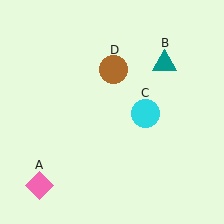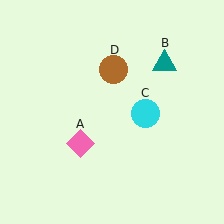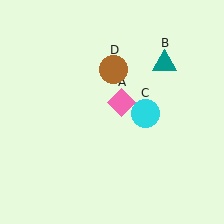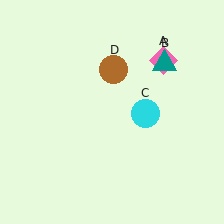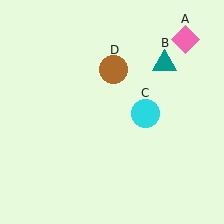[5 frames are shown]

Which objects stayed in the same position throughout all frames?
Teal triangle (object B) and cyan circle (object C) and brown circle (object D) remained stationary.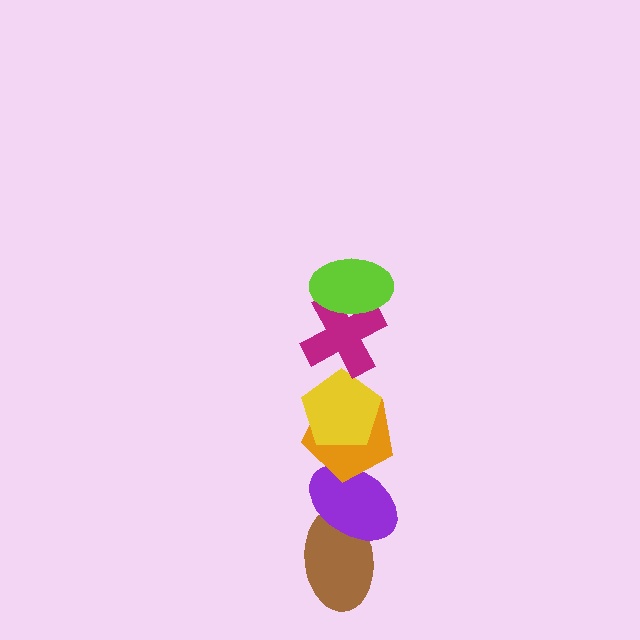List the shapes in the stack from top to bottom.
From top to bottom: the lime ellipse, the magenta cross, the yellow pentagon, the orange pentagon, the purple ellipse, the brown ellipse.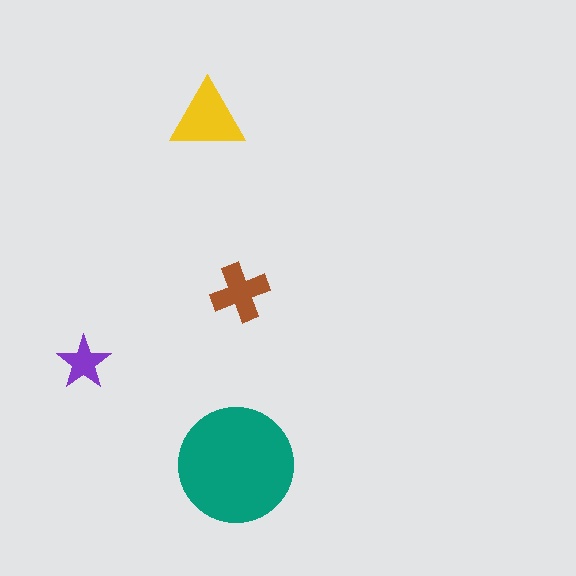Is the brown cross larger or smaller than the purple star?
Larger.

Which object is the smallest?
The purple star.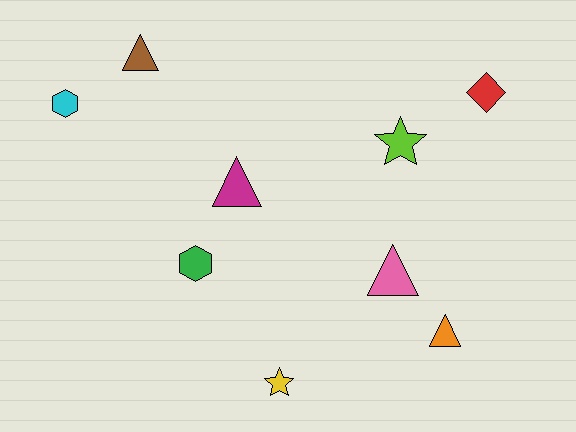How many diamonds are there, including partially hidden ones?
There is 1 diamond.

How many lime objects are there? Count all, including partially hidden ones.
There is 1 lime object.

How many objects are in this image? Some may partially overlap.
There are 9 objects.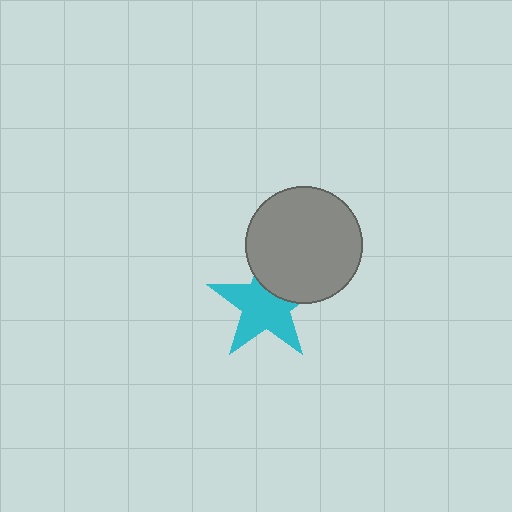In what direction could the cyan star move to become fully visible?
The cyan star could move down. That would shift it out from behind the gray circle entirely.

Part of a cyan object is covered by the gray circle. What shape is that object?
It is a star.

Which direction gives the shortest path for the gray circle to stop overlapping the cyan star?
Moving up gives the shortest separation.